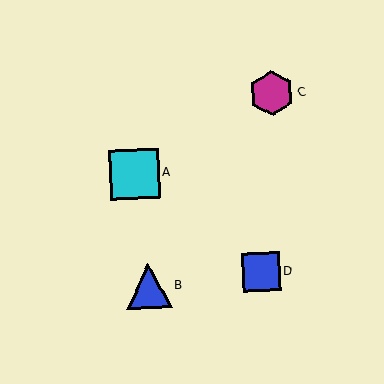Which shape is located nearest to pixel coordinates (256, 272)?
The blue square (labeled D) at (261, 272) is nearest to that location.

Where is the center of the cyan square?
The center of the cyan square is at (135, 174).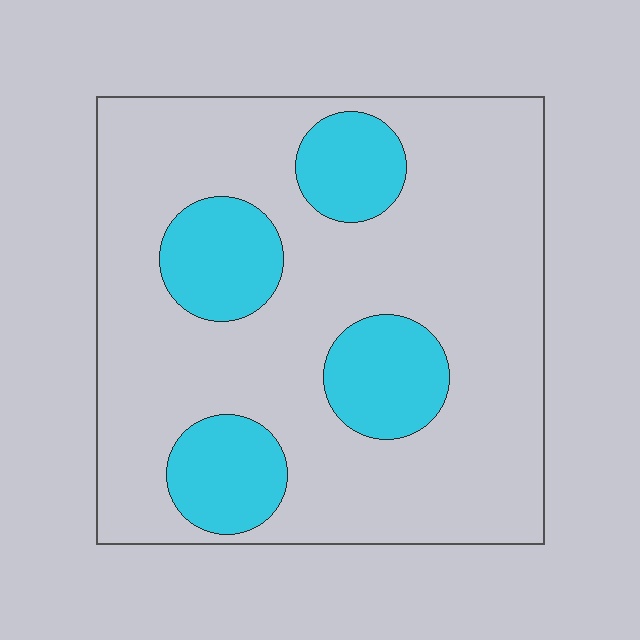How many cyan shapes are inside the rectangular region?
4.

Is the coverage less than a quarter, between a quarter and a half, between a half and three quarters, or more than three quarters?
Less than a quarter.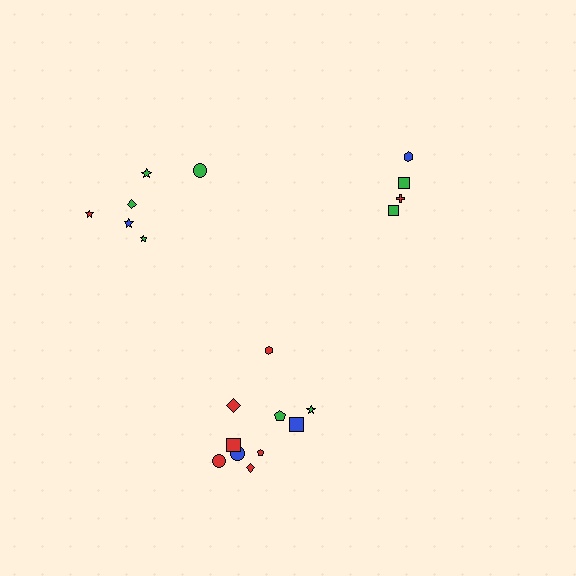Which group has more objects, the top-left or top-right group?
The top-left group.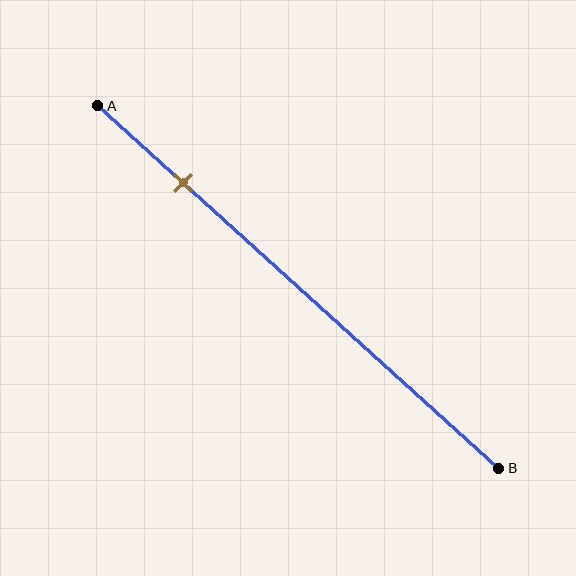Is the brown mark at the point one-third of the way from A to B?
No, the mark is at about 20% from A, not at the 33% one-third point.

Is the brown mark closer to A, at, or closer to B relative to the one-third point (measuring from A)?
The brown mark is closer to point A than the one-third point of segment AB.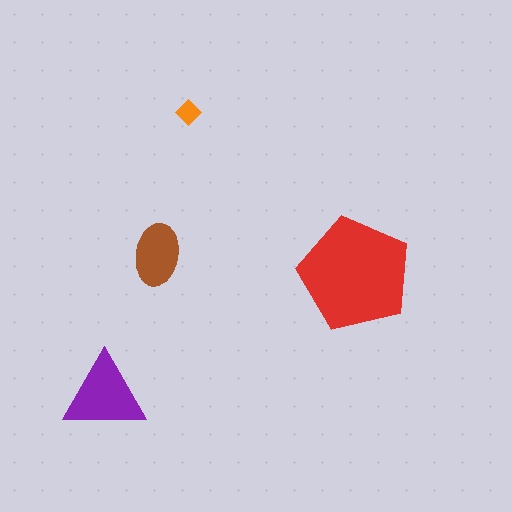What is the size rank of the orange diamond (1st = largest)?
4th.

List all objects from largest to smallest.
The red pentagon, the purple triangle, the brown ellipse, the orange diamond.